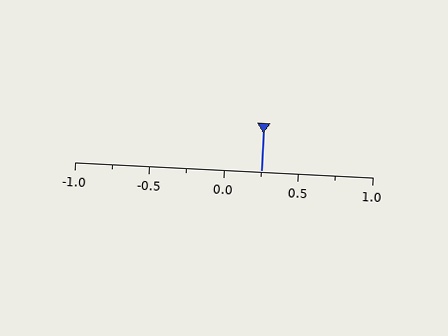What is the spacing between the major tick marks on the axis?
The major ticks are spaced 0.5 apart.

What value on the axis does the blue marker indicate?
The marker indicates approximately 0.25.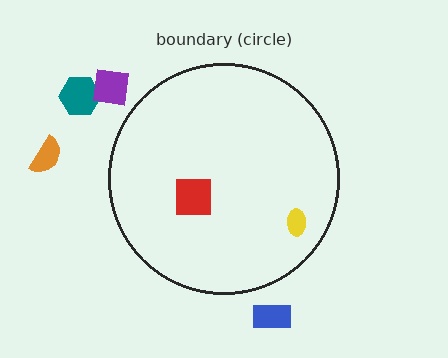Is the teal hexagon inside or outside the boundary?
Outside.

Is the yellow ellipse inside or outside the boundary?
Inside.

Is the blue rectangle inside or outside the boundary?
Outside.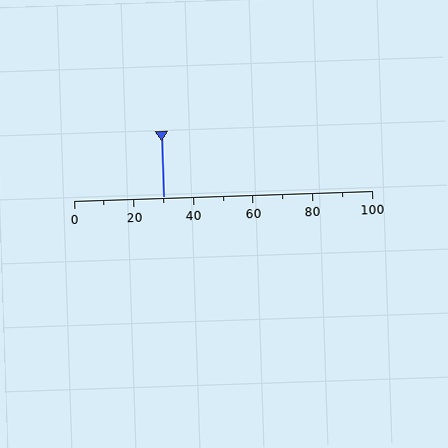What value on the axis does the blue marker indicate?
The marker indicates approximately 30.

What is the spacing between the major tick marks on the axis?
The major ticks are spaced 20 apart.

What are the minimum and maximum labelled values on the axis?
The axis runs from 0 to 100.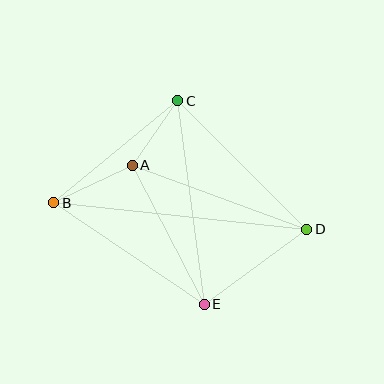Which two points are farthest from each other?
Points B and D are farthest from each other.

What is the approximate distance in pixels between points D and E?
The distance between D and E is approximately 127 pixels.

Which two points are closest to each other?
Points A and C are closest to each other.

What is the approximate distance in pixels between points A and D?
The distance between A and D is approximately 186 pixels.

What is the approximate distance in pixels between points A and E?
The distance between A and E is approximately 156 pixels.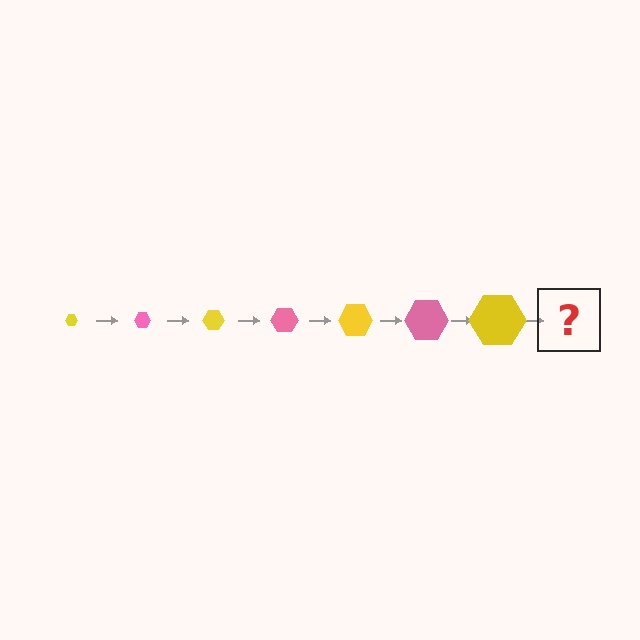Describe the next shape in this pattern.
It should be a pink hexagon, larger than the previous one.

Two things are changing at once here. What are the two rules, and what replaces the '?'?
The two rules are that the hexagon grows larger each step and the color cycles through yellow and pink. The '?' should be a pink hexagon, larger than the previous one.